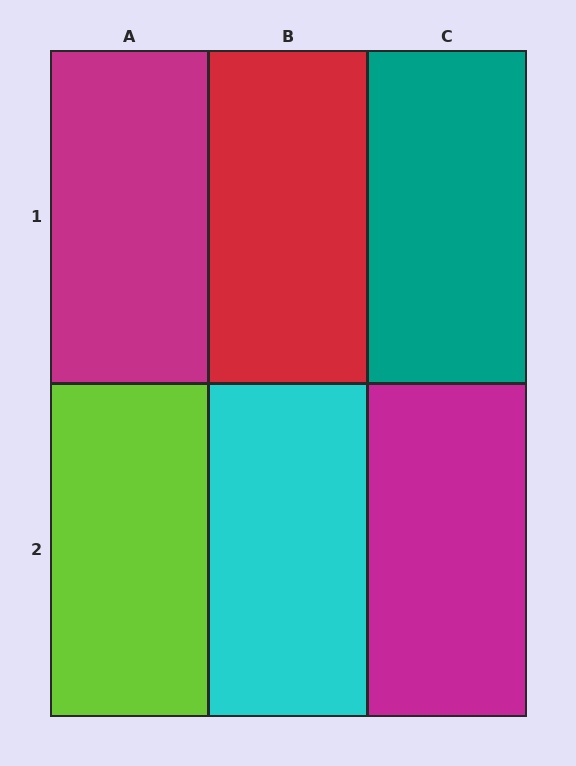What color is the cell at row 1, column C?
Teal.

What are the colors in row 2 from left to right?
Lime, cyan, magenta.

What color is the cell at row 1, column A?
Magenta.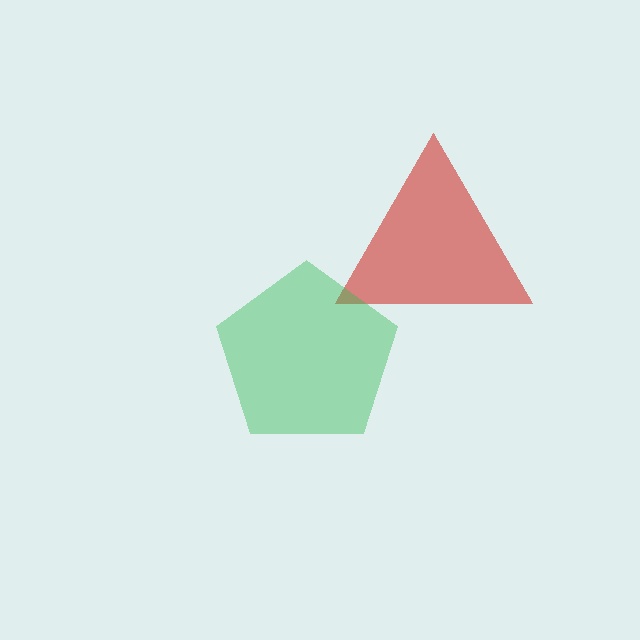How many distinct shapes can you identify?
There are 2 distinct shapes: a red triangle, a green pentagon.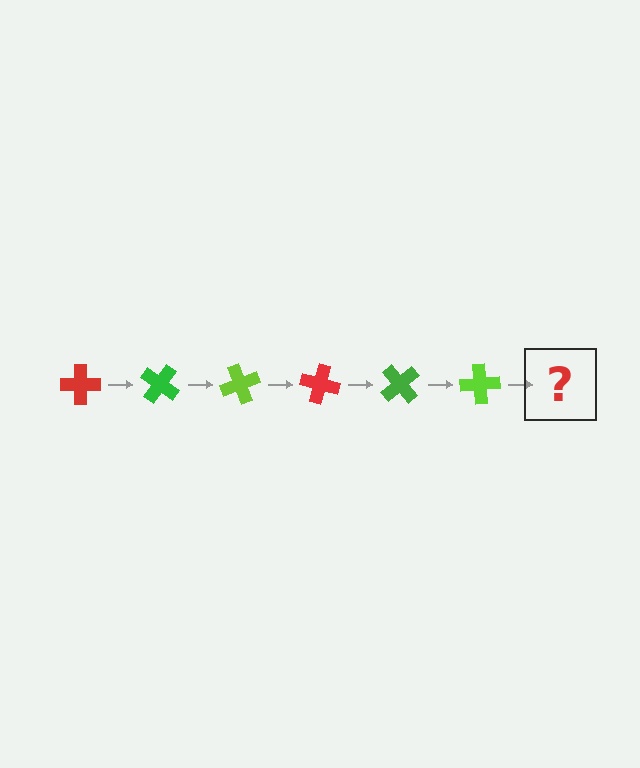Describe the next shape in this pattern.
It should be a red cross, rotated 210 degrees from the start.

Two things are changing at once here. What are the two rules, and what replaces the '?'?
The two rules are that it rotates 35 degrees each step and the color cycles through red, green, and lime. The '?' should be a red cross, rotated 210 degrees from the start.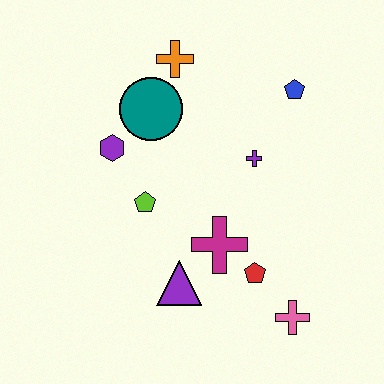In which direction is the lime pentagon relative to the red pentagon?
The lime pentagon is to the left of the red pentagon.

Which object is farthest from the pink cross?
The orange cross is farthest from the pink cross.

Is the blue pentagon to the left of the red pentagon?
No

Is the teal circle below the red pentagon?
No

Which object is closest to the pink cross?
The red pentagon is closest to the pink cross.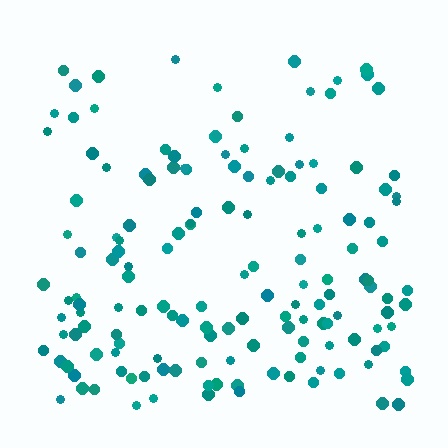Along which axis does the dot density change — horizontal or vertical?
Vertical.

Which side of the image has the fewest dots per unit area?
The top.